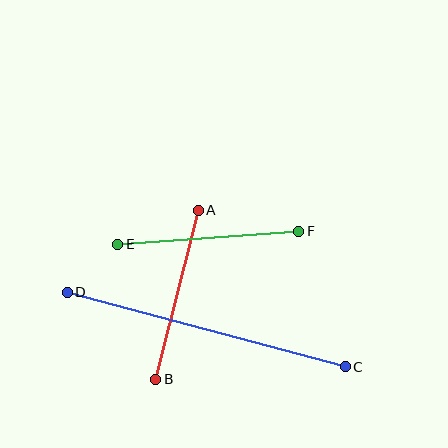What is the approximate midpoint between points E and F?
The midpoint is at approximately (208, 238) pixels.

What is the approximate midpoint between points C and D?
The midpoint is at approximately (206, 330) pixels.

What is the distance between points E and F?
The distance is approximately 181 pixels.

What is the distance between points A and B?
The distance is approximately 174 pixels.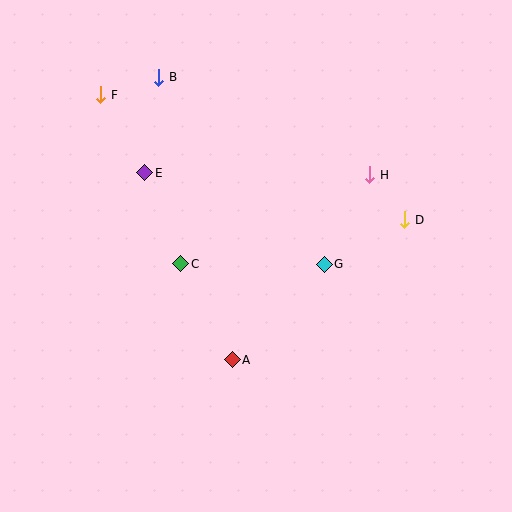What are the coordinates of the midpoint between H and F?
The midpoint between H and F is at (235, 135).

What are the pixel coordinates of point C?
Point C is at (181, 264).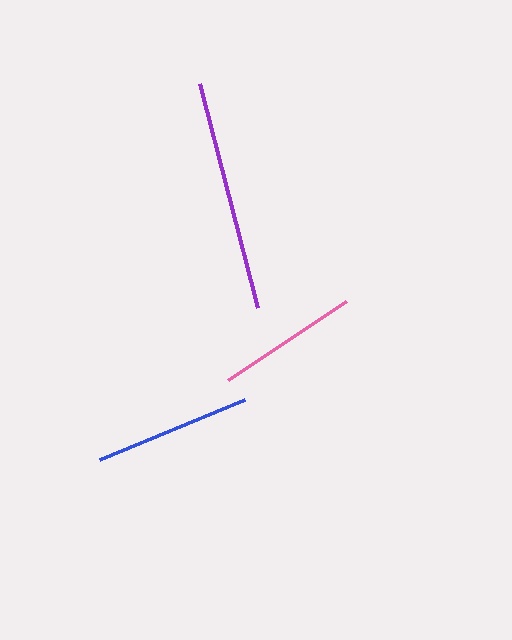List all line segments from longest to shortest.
From longest to shortest: purple, blue, pink.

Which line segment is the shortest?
The pink line is the shortest at approximately 142 pixels.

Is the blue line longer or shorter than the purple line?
The purple line is longer than the blue line.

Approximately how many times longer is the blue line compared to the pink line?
The blue line is approximately 1.1 times the length of the pink line.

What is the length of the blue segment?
The blue segment is approximately 157 pixels long.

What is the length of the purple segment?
The purple segment is approximately 231 pixels long.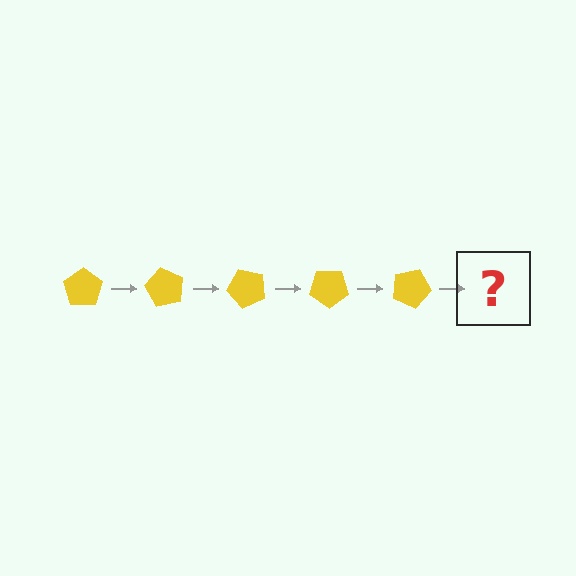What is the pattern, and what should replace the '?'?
The pattern is that the pentagon rotates 60 degrees each step. The '?' should be a yellow pentagon rotated 300 degrees.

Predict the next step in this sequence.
The next step is a yellow pentagon rotated 300 degrees.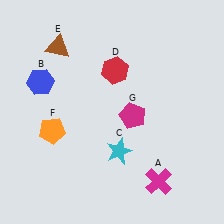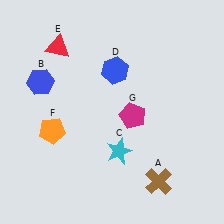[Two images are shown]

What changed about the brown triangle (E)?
In Image 1, E is brown. In Image 2, it changed to red.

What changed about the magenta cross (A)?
In Image 1, A is magenta. In Image 2, it changed to brown.